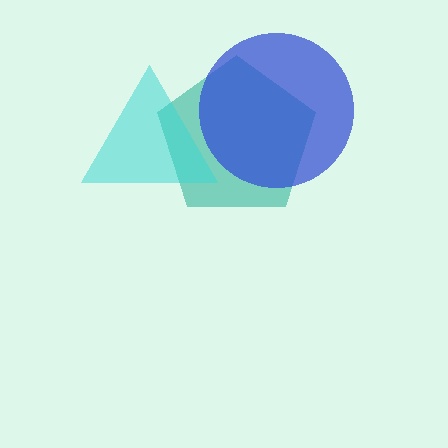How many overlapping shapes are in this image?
There are 3 overlapping shapes in the image.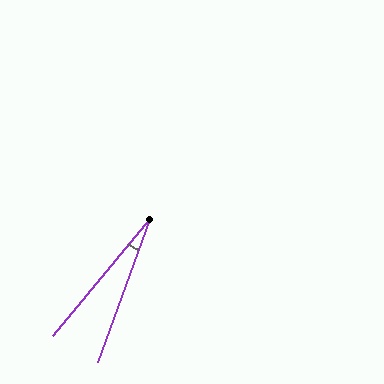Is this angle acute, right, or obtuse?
It is acute.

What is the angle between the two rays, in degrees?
Approximately 20 degrees.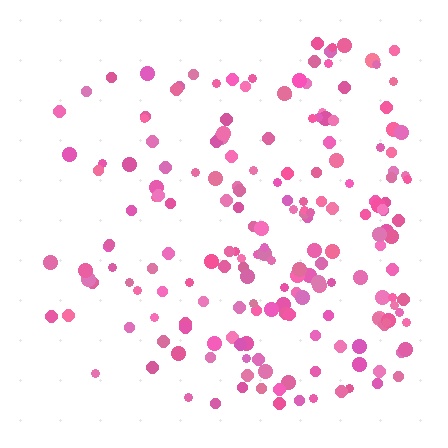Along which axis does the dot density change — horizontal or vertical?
Horizontal.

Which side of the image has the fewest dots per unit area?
The left.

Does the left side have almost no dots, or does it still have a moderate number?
Still a moderate number, just noticeably fewer than the right.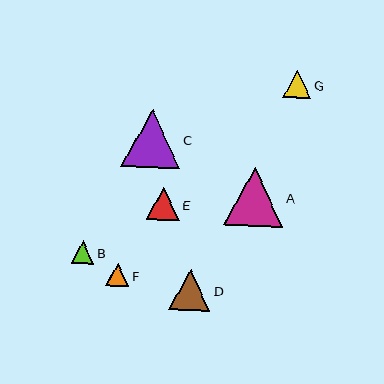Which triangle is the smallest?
Triangle B is the smallest with a size of approximately 22 pixels.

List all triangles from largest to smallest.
From largest to smallest: A, C, D, E, G, F, B.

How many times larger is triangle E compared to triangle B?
Triangle E is approximately 1.5 times the size of triangle B.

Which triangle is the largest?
Triangle A is the largest with a size of approximately 59 pixels.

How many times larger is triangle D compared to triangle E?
Triangle D is approximately 1.2 times the size of triangle E.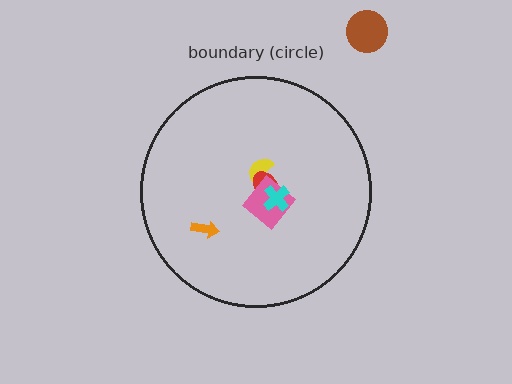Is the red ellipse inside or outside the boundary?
Inside.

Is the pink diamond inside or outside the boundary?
Inside.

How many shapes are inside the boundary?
5 inside, 1 outside.